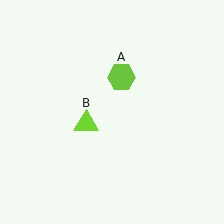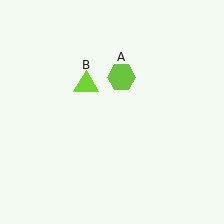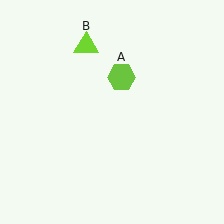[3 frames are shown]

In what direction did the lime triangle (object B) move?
The lime triangle (object B) moved up.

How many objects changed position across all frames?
1 object changed position: lime triangle (object B).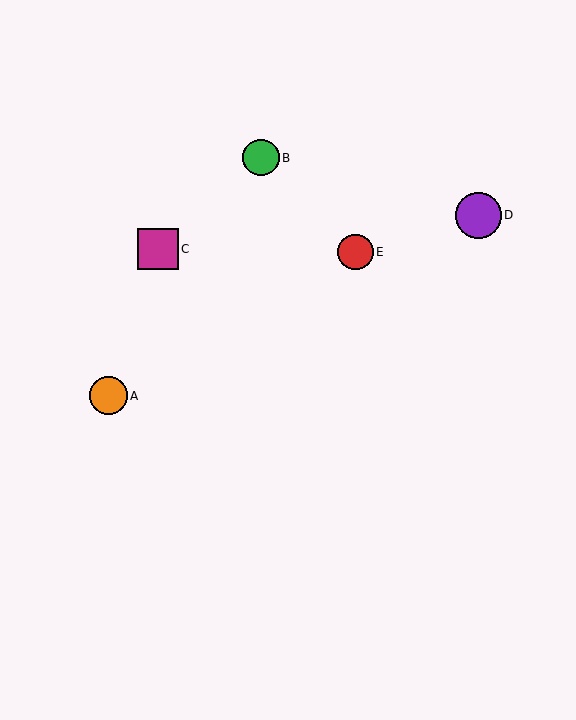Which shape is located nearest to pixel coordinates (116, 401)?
The orange circle (labeled A) at (108, 396) is nearest to that location.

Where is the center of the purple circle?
The center of the purple circle is at (478, 215).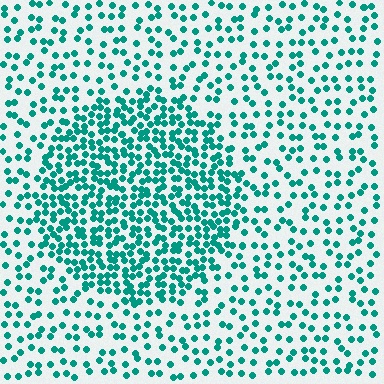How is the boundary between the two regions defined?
The boundary is defined by a change in element density (approximately 2.2x ratio). All elements are the same color, size, and shape.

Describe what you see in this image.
The image contains small teal elements arranged at two different densities. A circle-shaped region is visible where the elements are more densely packed than the surrounding area.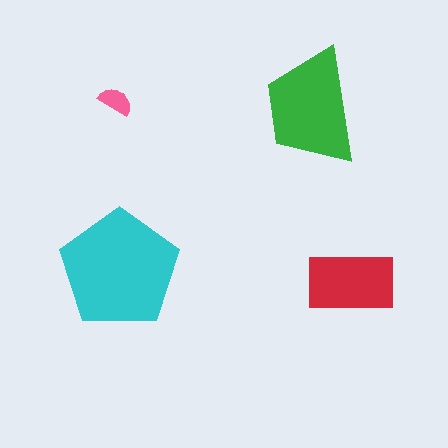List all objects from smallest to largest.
The pink semicircle, the red rectangle, the green trapezoid, the cyan pentagon.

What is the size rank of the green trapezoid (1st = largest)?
2nd.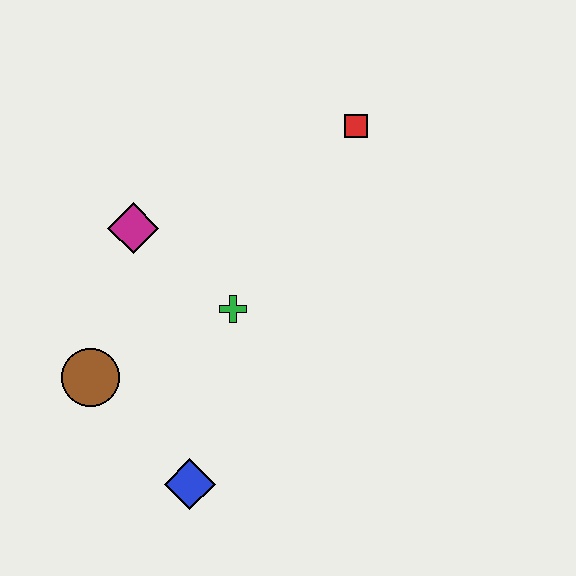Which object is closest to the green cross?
The magenta diamond is closest to the green cross.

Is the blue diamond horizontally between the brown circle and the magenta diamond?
No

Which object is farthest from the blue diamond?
The red square is farthest from the blue diamond.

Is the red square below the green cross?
No